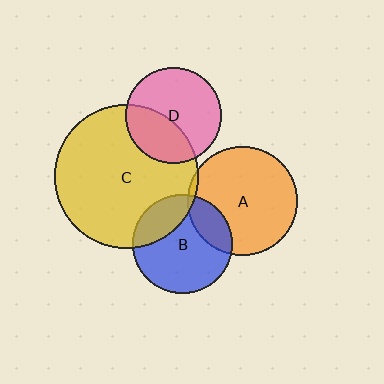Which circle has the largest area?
Circle C (yellow).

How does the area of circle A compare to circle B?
Approximately 1.2 times.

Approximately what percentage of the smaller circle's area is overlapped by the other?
Approximately 20%.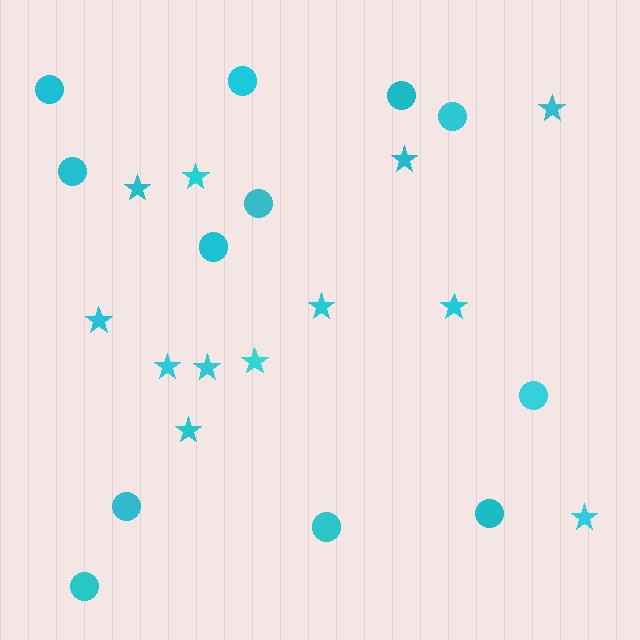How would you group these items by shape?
There are 2 groups: one group of stars (12) and one group of circles (12).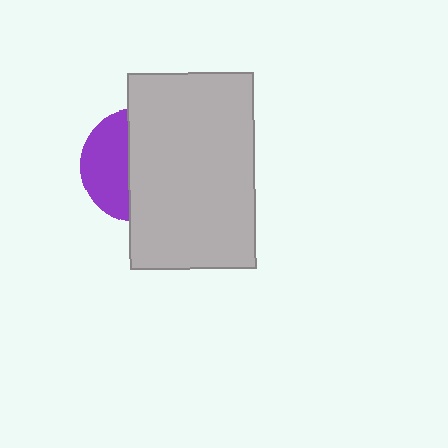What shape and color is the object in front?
The object in front is a light gray rectangle.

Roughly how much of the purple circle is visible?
A small part of it is visible (roughly 41%).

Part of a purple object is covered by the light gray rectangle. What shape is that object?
It is a circle.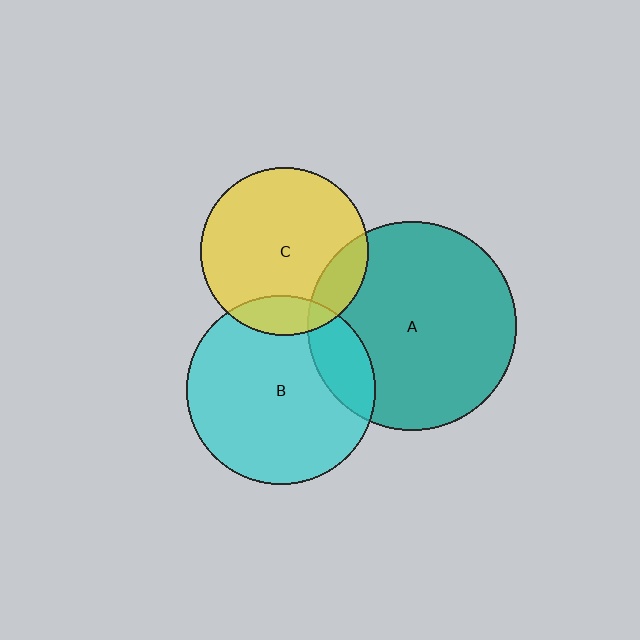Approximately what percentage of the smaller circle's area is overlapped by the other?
Approximately 15%.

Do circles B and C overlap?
Yes.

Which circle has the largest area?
Circle A (teal).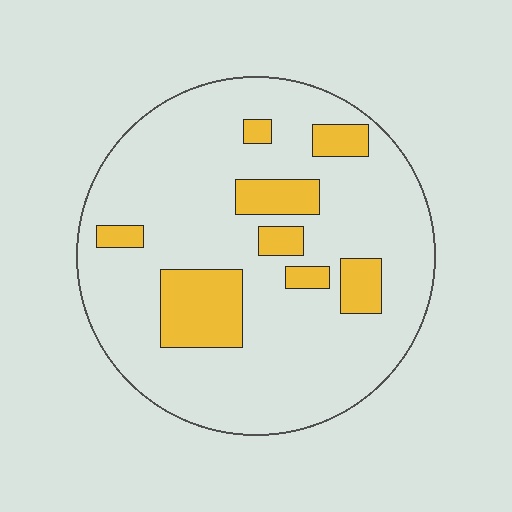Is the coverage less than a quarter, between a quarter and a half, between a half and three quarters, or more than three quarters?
Less than a quarter.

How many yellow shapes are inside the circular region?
8.